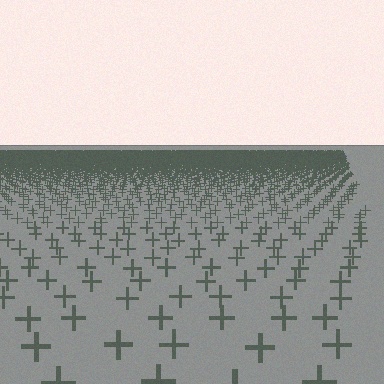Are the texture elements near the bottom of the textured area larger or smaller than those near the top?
Larger. Near the bottom, elements are closer to the viewer and appear at a bigger on-screen size.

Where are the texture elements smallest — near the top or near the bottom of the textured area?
Near the top.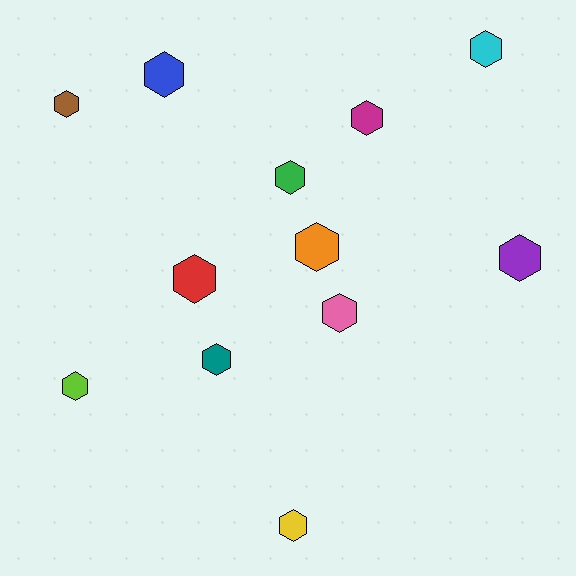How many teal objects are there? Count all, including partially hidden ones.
There is 1 teal object.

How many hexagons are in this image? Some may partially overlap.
There are 12 hexagons.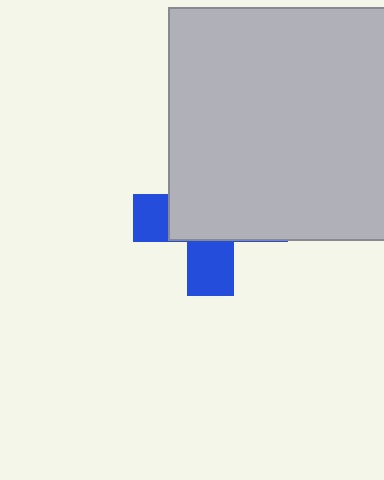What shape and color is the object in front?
The object in front is a light gray rectangle.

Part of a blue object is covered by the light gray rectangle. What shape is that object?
It is a cross.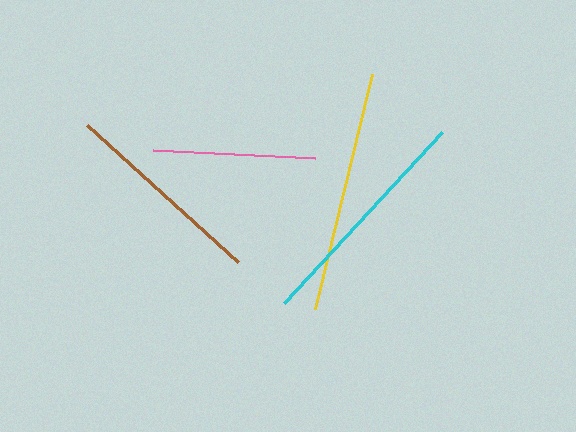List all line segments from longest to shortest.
From longest to shortest: yellow, cyan, brown, pink.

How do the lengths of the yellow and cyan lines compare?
The yellow and cyan lines are approximately the same length.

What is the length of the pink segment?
The pink segment is approximately 162 pixels long.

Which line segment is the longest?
The yellow line is the longest at approximately 242 pixels.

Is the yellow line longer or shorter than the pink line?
The yellow line is longer than the pink line.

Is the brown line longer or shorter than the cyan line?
The cyan line is longer than the brown line.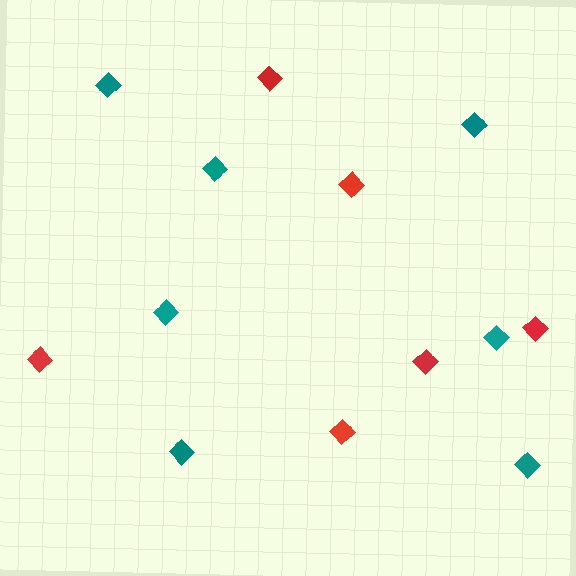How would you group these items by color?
There are 2 groups: one group of teal diamonds (7) and one group of red diamonds (6).